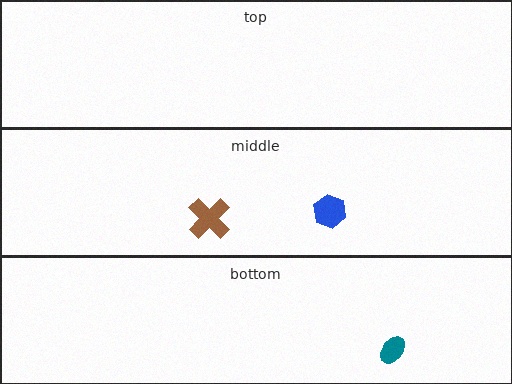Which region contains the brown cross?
The middle region.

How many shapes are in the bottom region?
1.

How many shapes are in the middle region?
2.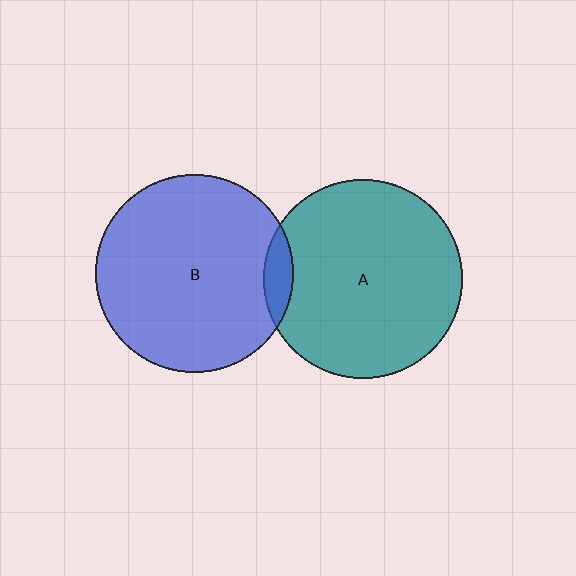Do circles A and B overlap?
Yes.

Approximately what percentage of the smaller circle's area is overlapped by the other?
Approximately 5%.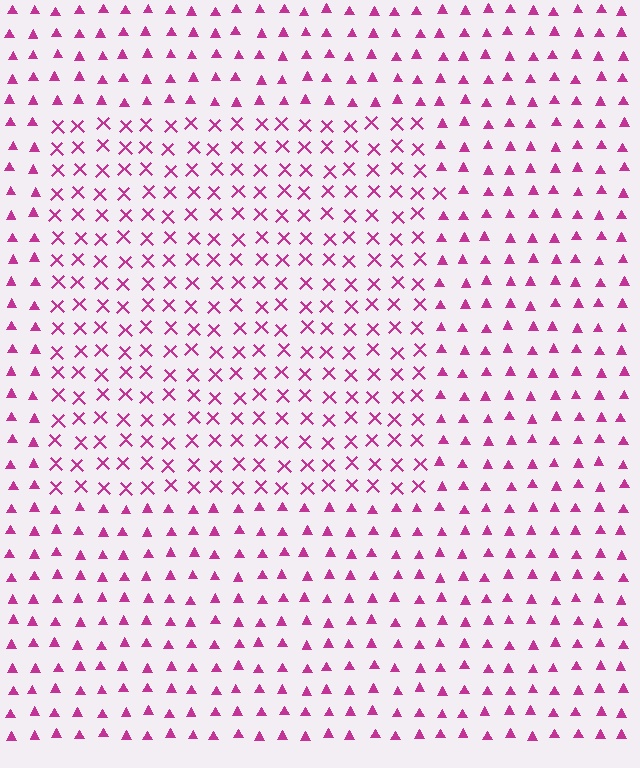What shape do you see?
I see a rectangle.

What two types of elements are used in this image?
The image uses X marks inside the rectangle region and triangles outside it.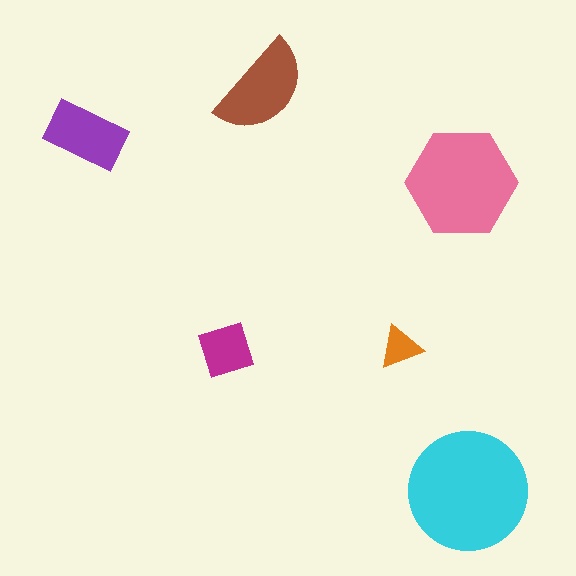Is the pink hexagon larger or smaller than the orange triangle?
Larger.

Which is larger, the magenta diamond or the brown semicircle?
The brown semicircle.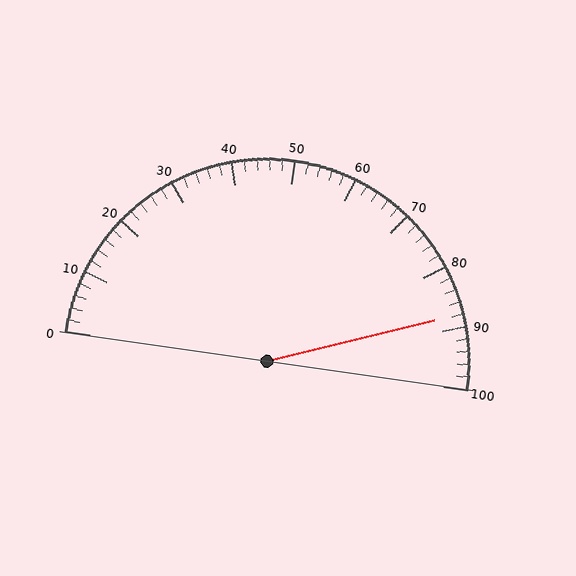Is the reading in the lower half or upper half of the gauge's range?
The reading is in the upper half of the range (0 to 100).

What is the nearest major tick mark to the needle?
The nearest major tick mark is 90.